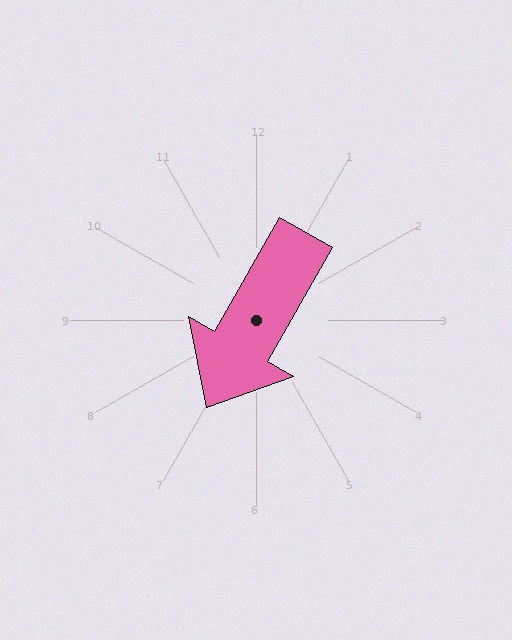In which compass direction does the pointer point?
Southwest.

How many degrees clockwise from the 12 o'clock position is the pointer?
Approximately 210 degrees.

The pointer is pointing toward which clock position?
Roughly 7 o'clock.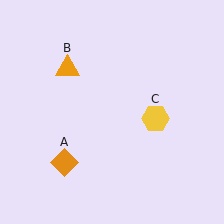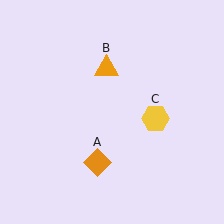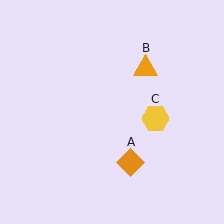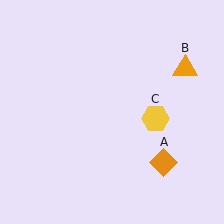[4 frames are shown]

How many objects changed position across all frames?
2 objects changed position: orange diamond (object A), orange triangle (object B).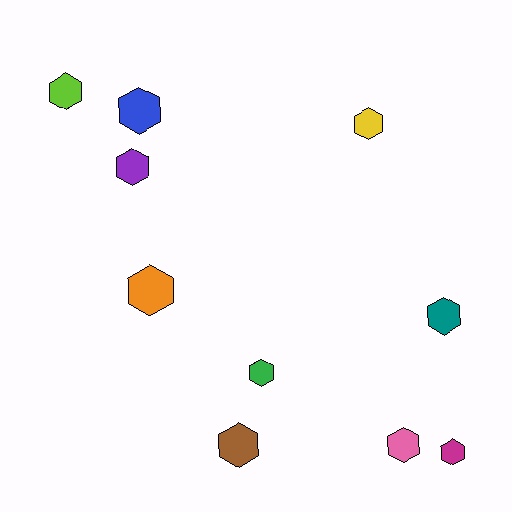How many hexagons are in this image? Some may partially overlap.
There are 10 hexagons.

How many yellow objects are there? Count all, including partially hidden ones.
There is 1 yellow object.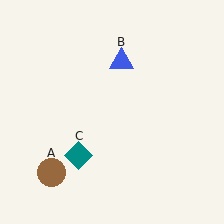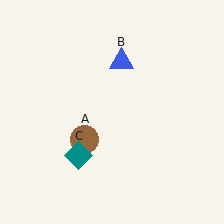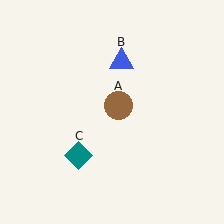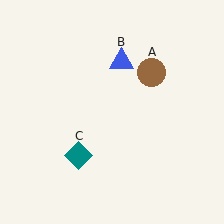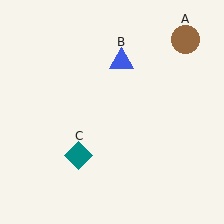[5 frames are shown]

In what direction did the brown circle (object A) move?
The brown circle (object A) moved up and to the right.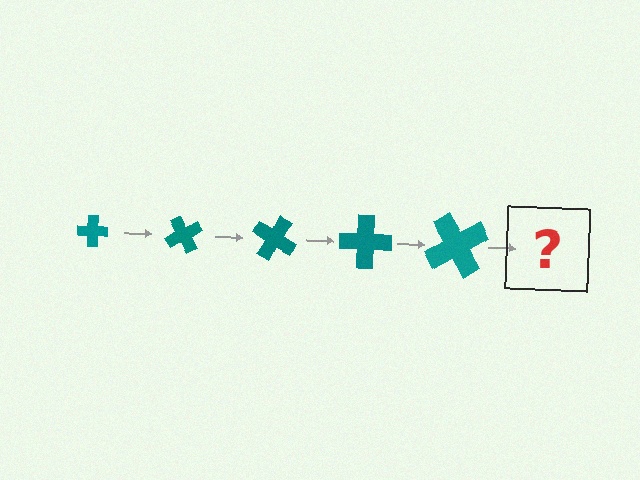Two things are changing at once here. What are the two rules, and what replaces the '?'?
The two rules are that the cross grows larger each step and it rotates 60 degrees each step. The '?' should be a cross, larger than the previous one and rotated 300 degrees from the start.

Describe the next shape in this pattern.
It should be a cross, larger than the previous one and rotated 300 degrees from the start.